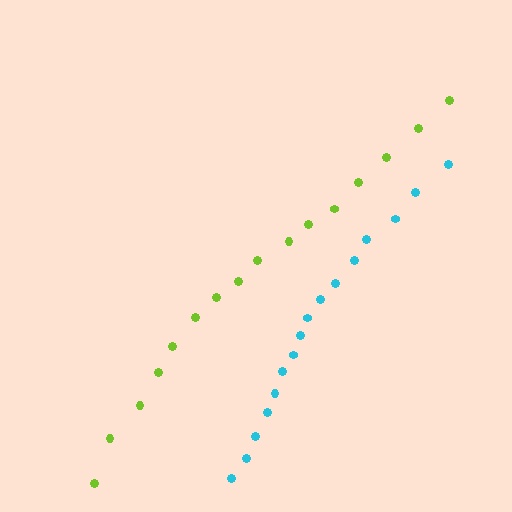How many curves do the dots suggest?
There are 2 distinct paths.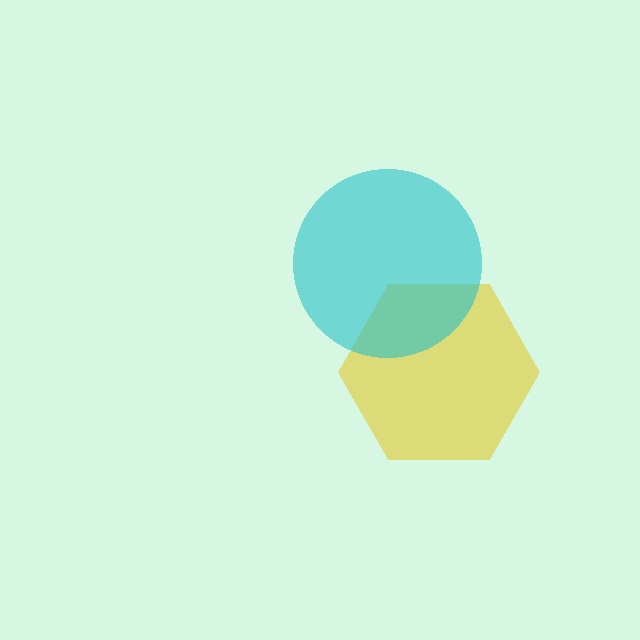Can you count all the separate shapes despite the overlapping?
Yes, there are 2 separate shapes.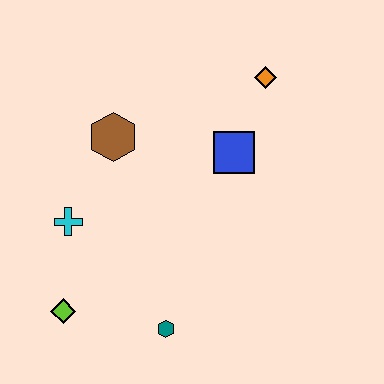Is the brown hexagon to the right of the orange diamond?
No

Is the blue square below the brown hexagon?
Yes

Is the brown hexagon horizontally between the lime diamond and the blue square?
Yes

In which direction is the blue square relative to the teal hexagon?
The blue square is above the teal hexagon.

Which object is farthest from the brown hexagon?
The teal hexagon is farthest from the brown hexagon.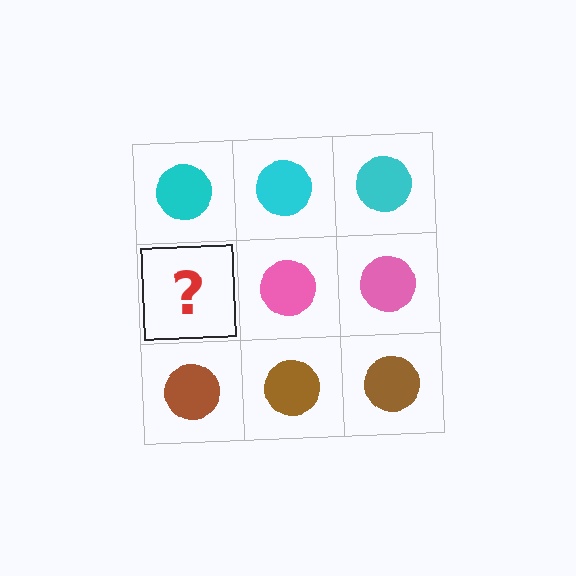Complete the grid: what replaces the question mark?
The question mark should be replaced with a pink circle.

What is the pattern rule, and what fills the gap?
The rule is that each row has a consistent color. The gap should be filled with a pink circle.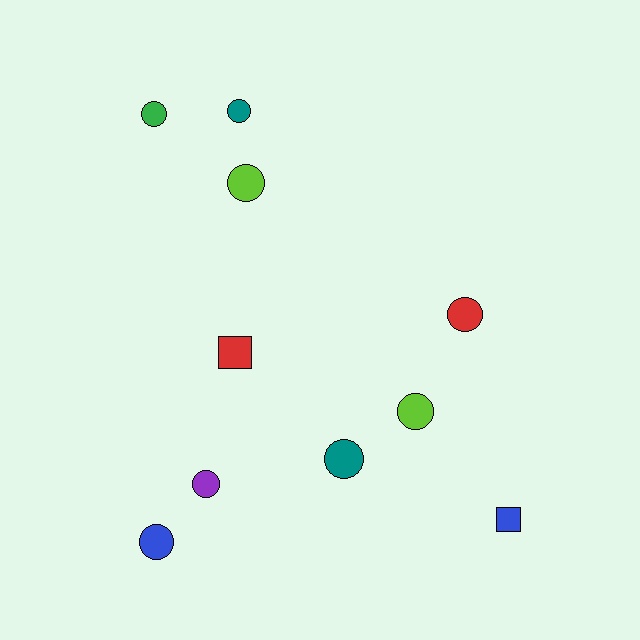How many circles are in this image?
There are 8 circles.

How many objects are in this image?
There are 10 objects.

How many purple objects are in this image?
There is 1 purple object.